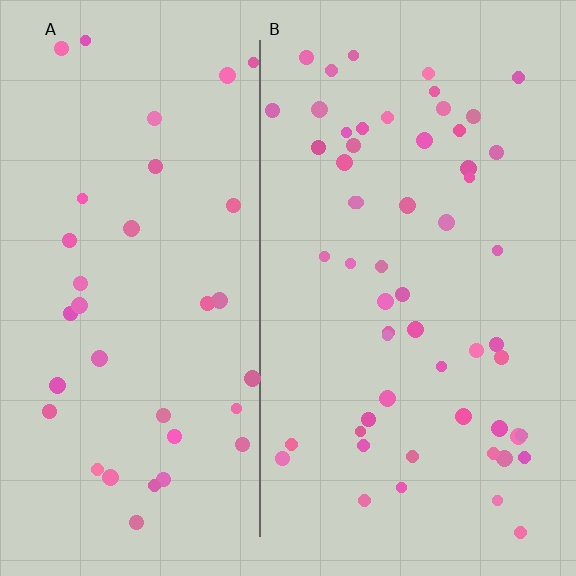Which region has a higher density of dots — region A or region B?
B (the right).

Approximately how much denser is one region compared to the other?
Approximately 1.6× — region B over region A.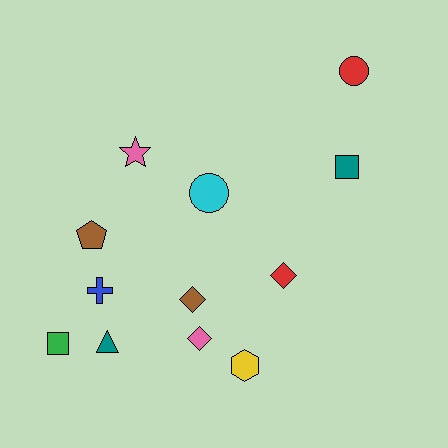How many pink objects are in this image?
There are 2 pink objects.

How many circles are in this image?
There are 2 circles.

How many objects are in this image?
There are 12 objects.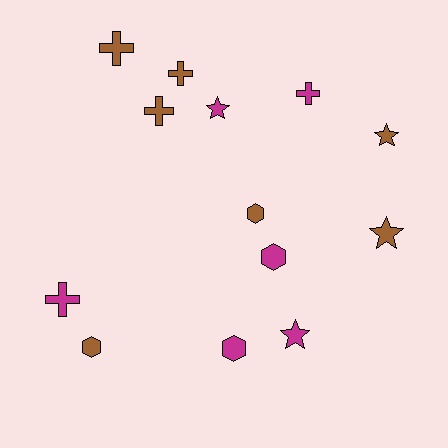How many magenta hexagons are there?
There are 2 magenta hexagons.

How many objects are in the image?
There are 13 objects.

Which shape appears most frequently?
Cross, with 5 objects.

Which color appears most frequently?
Brown, with 7 objects.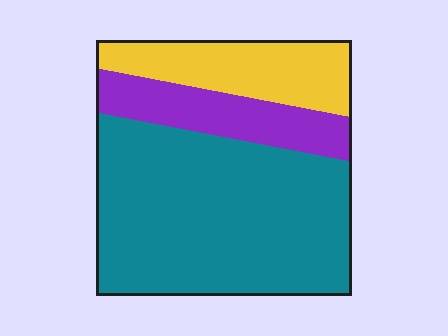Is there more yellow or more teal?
Teal.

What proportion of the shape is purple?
Purple covers 17% of the shape.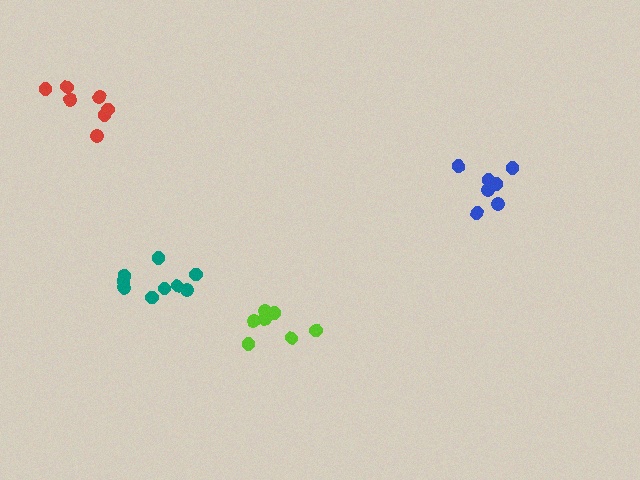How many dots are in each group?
Group 1: 7 dots, Group 2: 7 dots, Group 3: 9 dots, Group 4: 7 dots (30 total).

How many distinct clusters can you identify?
There are 4 distinct clusters.